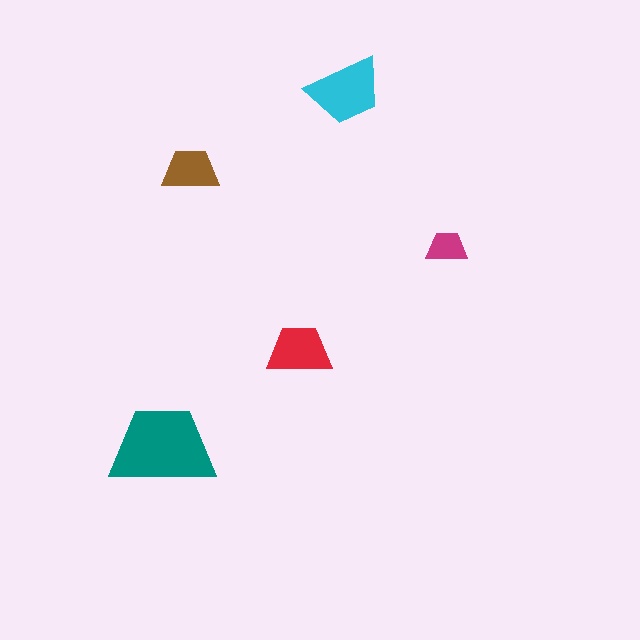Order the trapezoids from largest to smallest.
the teal one, the cyan one, the red one, the brown one, the magenta one.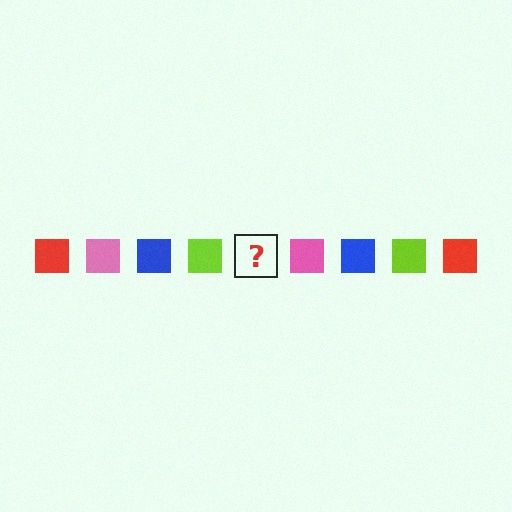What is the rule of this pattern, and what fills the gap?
The rule is that the pattern cycles through red, pink, blue, lime squares. The gap should be filled with a red square.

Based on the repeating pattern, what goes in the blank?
The blank should be a red square.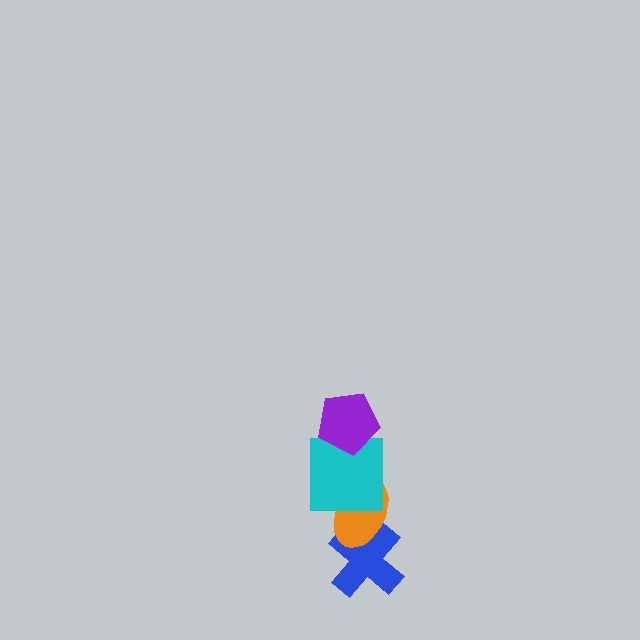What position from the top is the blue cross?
The blue cross is 4th from the top.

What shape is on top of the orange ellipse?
The cyan square is on top of the orange ellipse.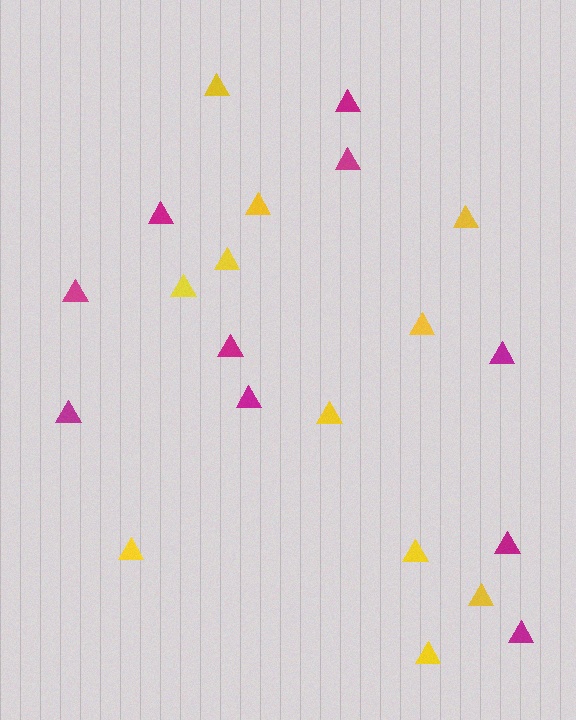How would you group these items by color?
There are 2 groups: one group of yellow triangles (11) and one group of magenta triangles (10).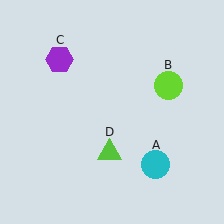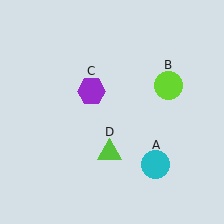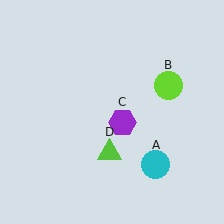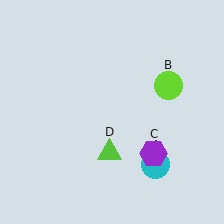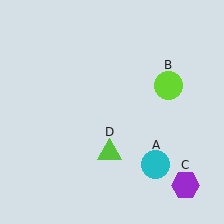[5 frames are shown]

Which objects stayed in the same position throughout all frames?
Cyan circle (object A) and lime circle (object B) and lime triangle (object D) remained stationary.